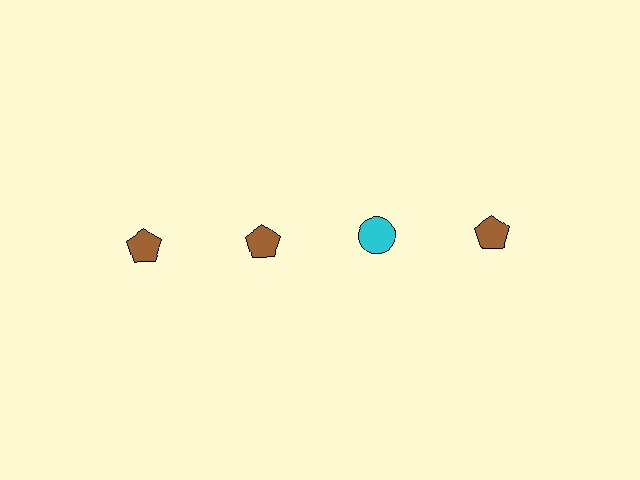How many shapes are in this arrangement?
There are 4 shapes arranged in a grid pattern.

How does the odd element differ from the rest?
It differs in both color (cyan instead of brown) and shape (circle instead of pentagon).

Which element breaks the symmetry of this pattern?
The cyan circle in the top row, center column breaks the symmetry. All other shapes are brown pentagons.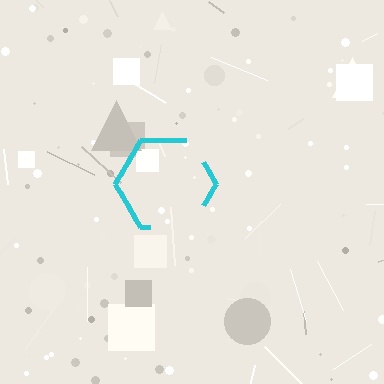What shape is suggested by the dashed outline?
The dashed outline suggests a hexagon.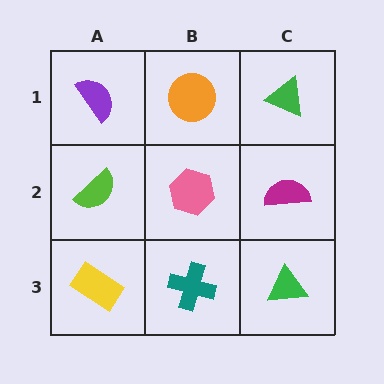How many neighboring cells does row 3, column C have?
2.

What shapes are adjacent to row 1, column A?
A lime semicircle (row 2, column A), an orange circle (row 1, column B).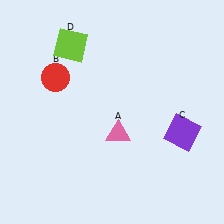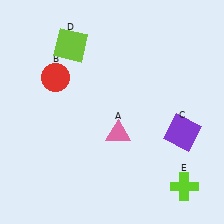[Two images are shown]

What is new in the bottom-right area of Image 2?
A lime cross (E) was added in the bottom-right area of Image 2.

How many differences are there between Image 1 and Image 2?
There is 1 difference between the two images.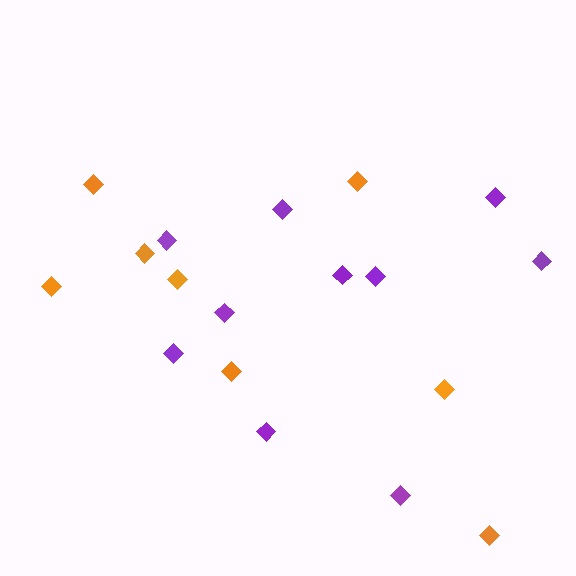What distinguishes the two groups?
There are 2 groups: one group of purple diamonds (10) and one group of orange diamonds (8).